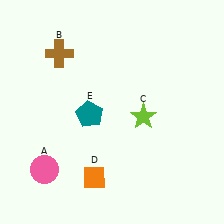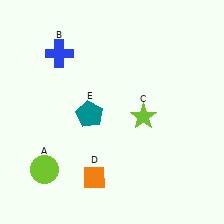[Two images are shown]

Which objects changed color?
A changed from pink to lime. B changed from brown to blue.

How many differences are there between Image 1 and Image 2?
There are 2 differences between the two images.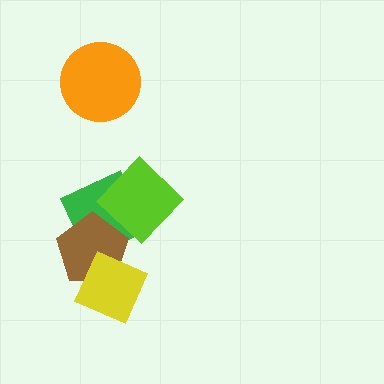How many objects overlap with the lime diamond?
2 objects overlap with the lime diamond.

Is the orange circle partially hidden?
No, no other shape covers it.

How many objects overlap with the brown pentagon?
3 objects overlap with the brown pentagon.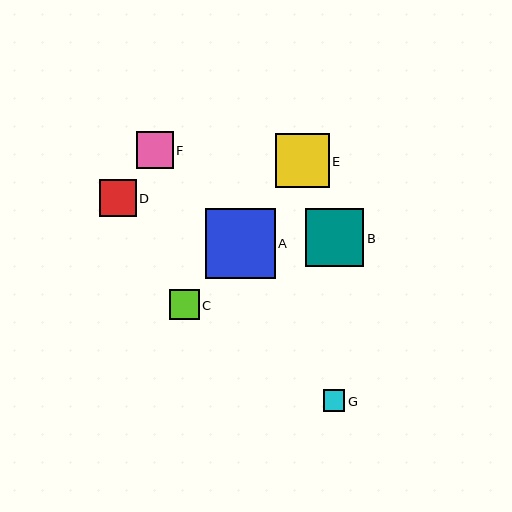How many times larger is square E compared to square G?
Square E is approximately 2.5 times the size of square G.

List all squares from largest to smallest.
From largest to smallest: A, B, E, F, D, C, G.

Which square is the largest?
Square A is the largest with a size of approximately 70 pixels.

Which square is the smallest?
Square G is the smallest with a size of approximately 21 pixels.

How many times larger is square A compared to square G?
Square A is approximately 3.3 times the size of square G.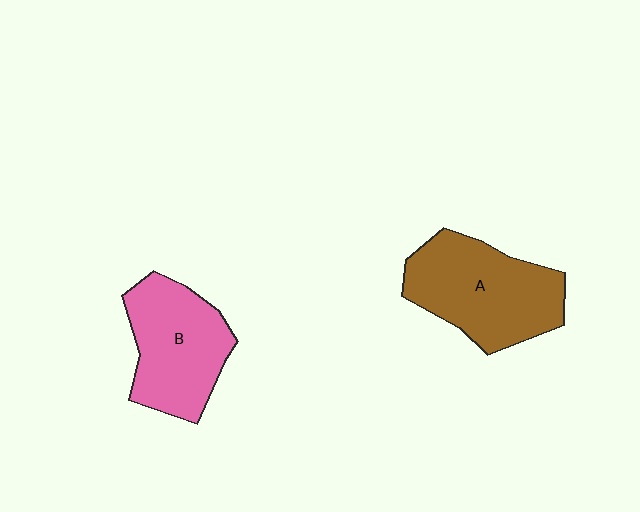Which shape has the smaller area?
Shape B (pink).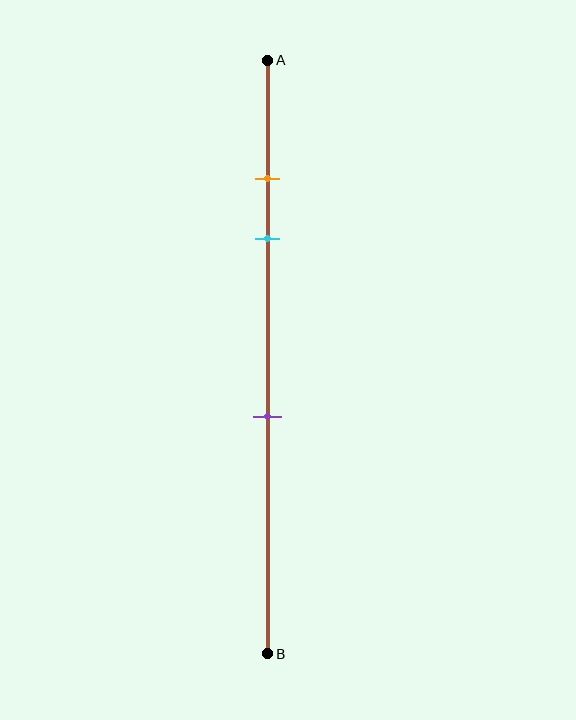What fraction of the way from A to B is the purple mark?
The purple mark is approximately 60% (0.6) of the way from A to B.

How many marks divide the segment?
There are 3 marks dividing the segment.